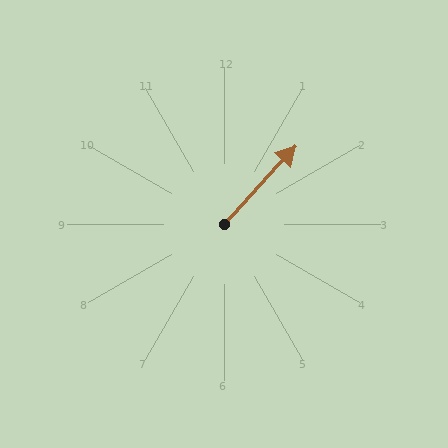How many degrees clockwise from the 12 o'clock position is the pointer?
Approximately 42 degrees.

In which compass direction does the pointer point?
Northeast.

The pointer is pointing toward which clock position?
Roughly 1 o'clock.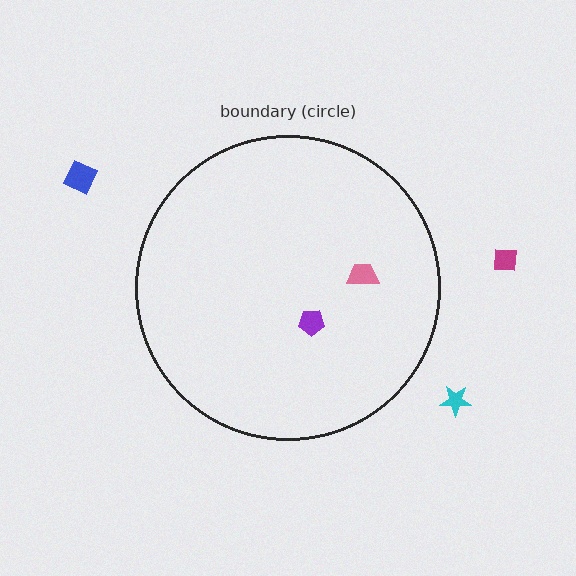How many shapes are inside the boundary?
2 inside, 3 outside.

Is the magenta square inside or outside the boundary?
Outside.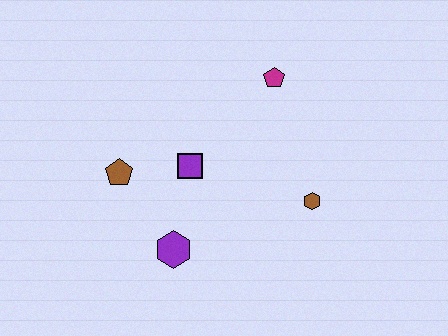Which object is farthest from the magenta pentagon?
The purple hexagon is farthest from the magenta pentagon.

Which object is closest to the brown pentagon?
The purple square is closest to the brown pentagon.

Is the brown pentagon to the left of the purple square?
Yes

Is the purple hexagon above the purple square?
No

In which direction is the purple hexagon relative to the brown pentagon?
The purple hexagon is below the brown pentagon.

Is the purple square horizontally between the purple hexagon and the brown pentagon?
No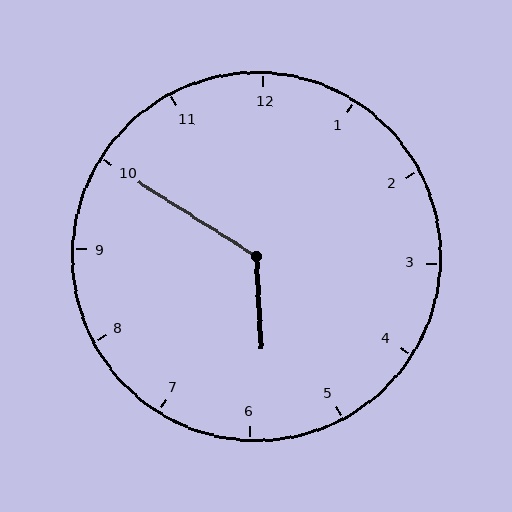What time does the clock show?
5:50.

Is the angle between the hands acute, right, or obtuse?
It is obtuse.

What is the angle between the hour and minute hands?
Approximately 125 degrees.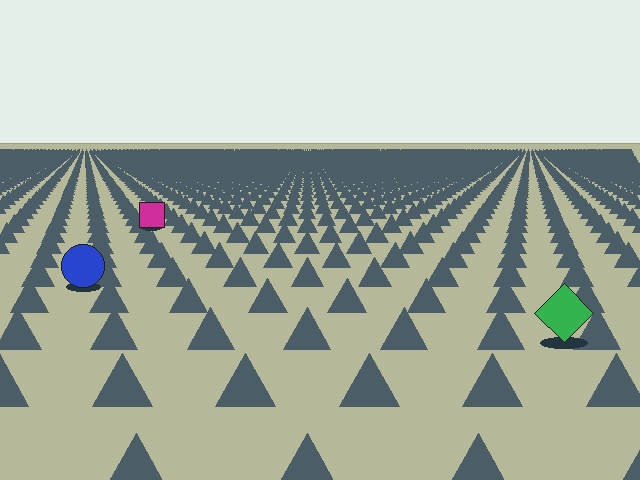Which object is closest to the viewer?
The green diamond is closest. The texture marks near it are larger and more spread out.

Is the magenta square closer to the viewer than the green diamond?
No. The green diamond is closer — you can tell from the texture gradient: the ground texture is coarser near it.